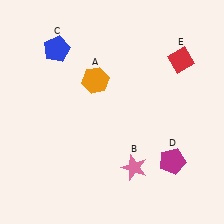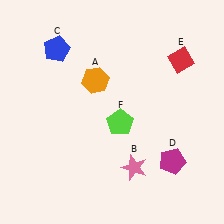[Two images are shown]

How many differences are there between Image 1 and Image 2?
There is 1 difference between the two images.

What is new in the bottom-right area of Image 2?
A lime pentagon (F) was added in the bottom-right area of Image 2.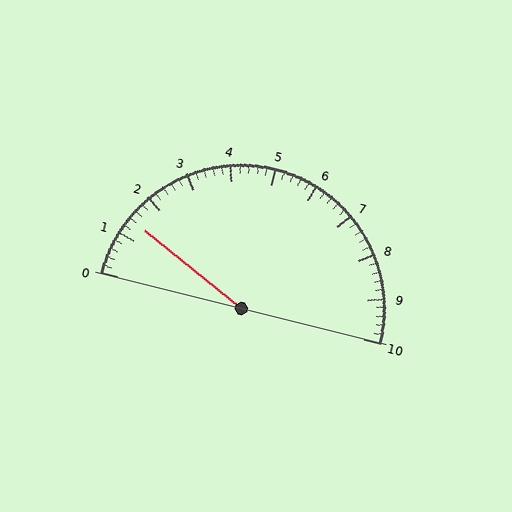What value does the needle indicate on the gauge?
The needle indicates approximately 1.4.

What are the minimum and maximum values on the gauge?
The gauge ranges from 0 to 10.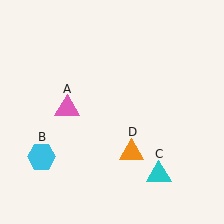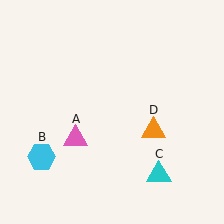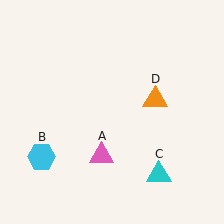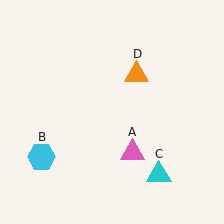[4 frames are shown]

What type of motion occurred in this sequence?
The pink triangle (object A), orange triangle (object D) rotated counterclockwise around the center of the scene.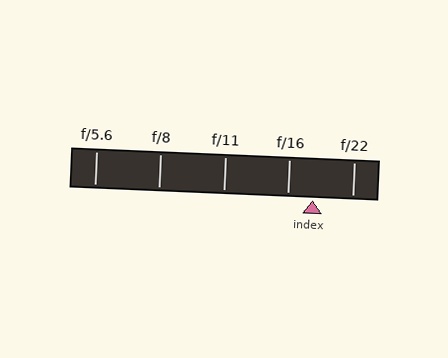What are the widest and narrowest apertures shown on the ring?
The widest aperture shown is f/5.6 and the narrowest is f/22.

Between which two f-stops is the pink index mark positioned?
The index mark is between f/16 and f/22.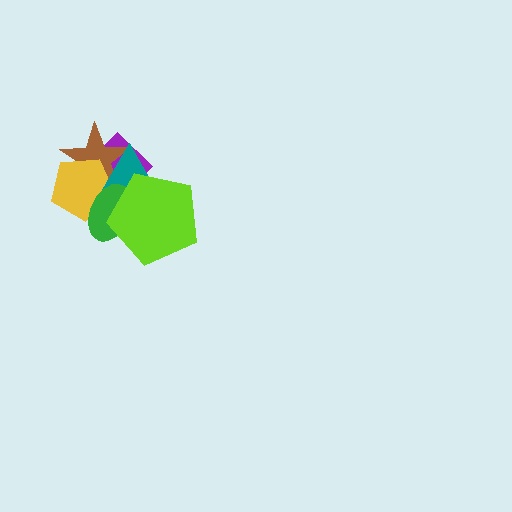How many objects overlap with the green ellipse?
5 objects overlap with the green ellipse.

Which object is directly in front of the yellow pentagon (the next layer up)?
The teal triangle is directly in front of the yellow pentagon.